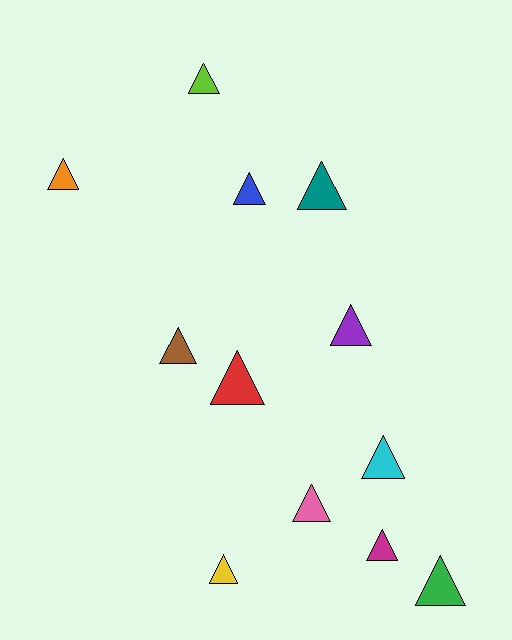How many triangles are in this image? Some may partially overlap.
There are 12 triangles.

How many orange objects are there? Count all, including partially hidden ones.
There is 1 orange object.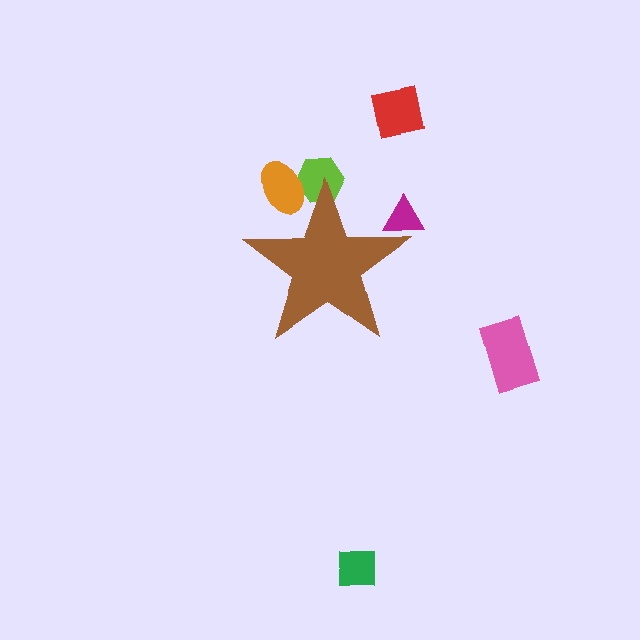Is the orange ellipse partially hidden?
Yes, the orange ellipse is partially hidden behind the brown star.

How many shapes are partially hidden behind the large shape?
3 shapes are partially hidden.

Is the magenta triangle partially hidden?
Yes, the magenta triangle is partially hidden behind the brown star.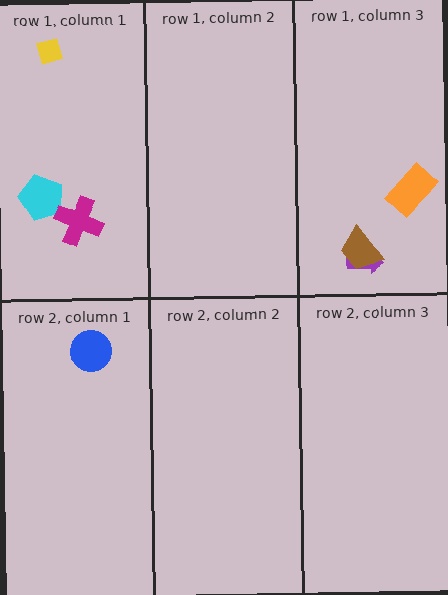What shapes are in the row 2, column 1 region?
The blue circle.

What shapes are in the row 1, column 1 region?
The cyan pentagon, the magenta cross, the yellow diamond.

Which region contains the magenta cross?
The row 1, column 1 region.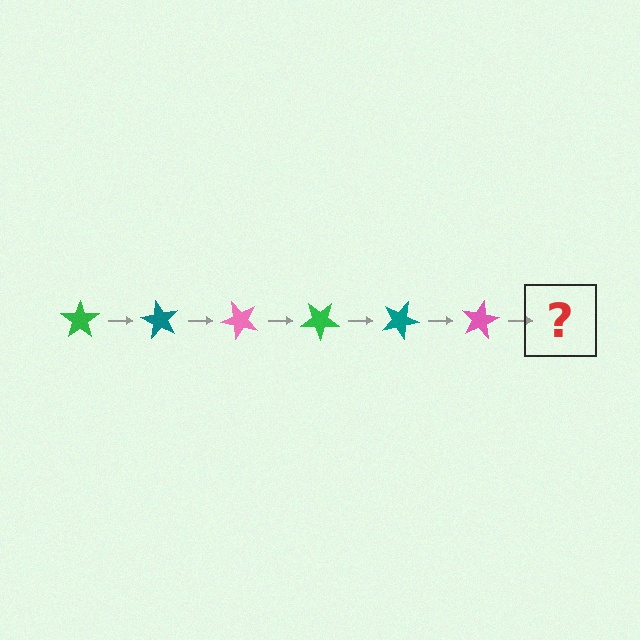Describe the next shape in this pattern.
It should be a green star, rotated 360 degrees from the start.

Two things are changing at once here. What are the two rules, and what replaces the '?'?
The two rules are that it rotates 60 degrees each step and the color cycles through green, teal, and pink. The '?' should be a green star, rotated 360 degrees from the start.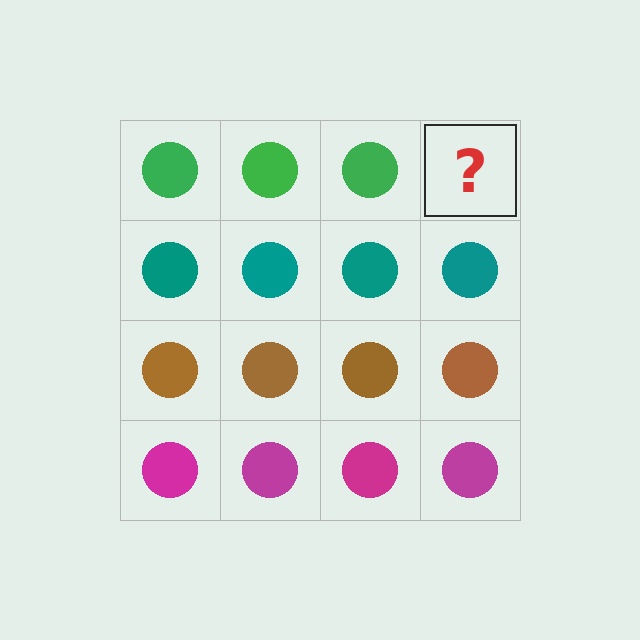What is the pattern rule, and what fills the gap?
The rule is that each row has a consistent color. The gap should be filled with a green circle.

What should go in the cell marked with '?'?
The missing cell should contain a green circle.